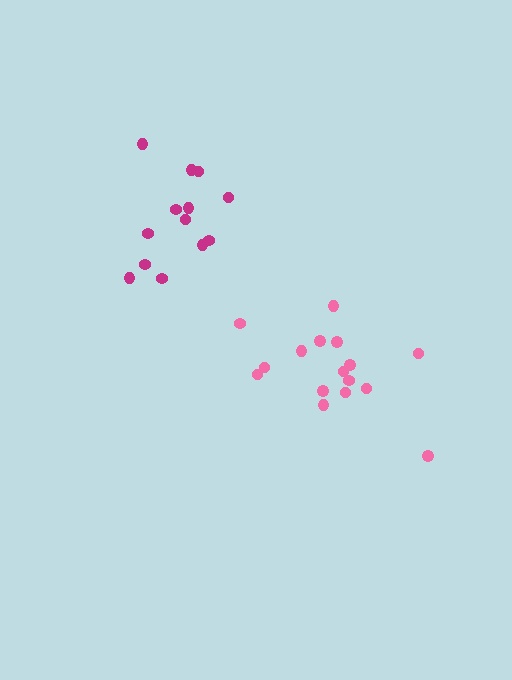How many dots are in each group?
Group 1: 13 dots, Group 2: 16 dots (29 total).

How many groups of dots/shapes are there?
There are 2 groups.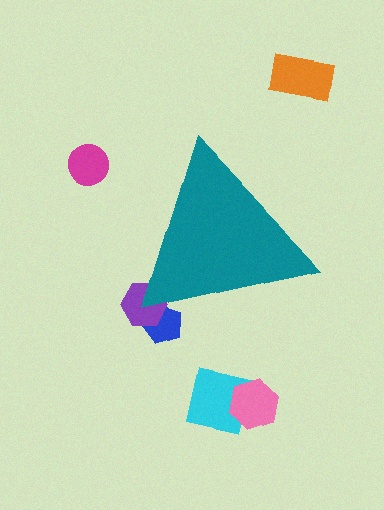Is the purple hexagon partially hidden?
Yes, the purple hexagon is partially hidden behind the teal triangle.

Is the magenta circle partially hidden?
No, the magenta circle is fully visible.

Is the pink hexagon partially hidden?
No, the pink hexagon is fully visible.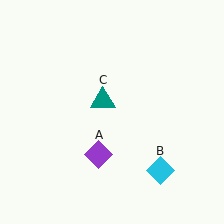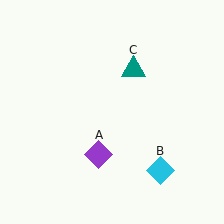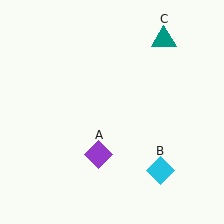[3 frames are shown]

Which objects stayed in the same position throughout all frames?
Purple diamond (object A) and cyan diamond (object B) remained stationary.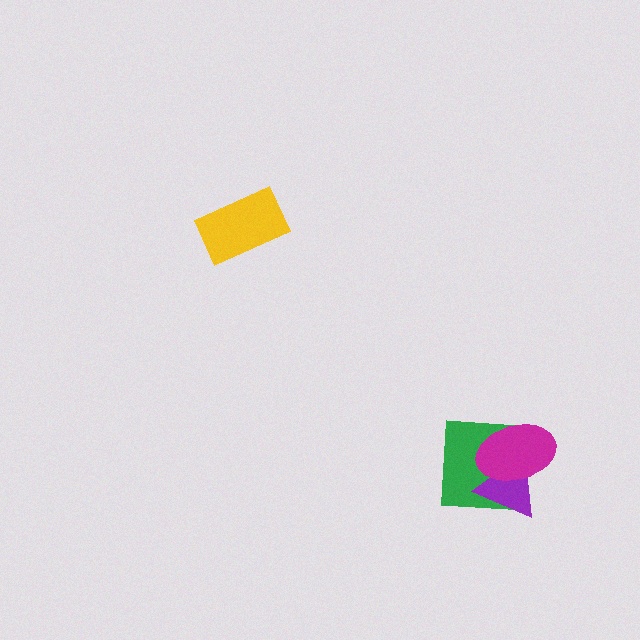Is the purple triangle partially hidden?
Yes, it is partially covered by another shape.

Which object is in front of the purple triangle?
The magenta ellipse is in front of the purple triangle.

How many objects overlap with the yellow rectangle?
0 objects overlap with the yellow rectangle.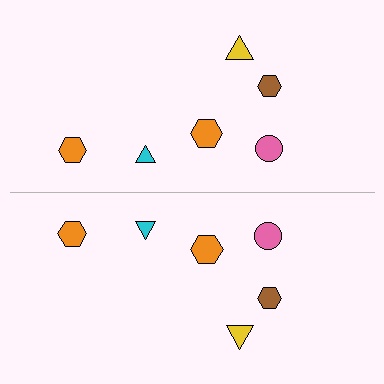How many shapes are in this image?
There are 12 shapes in this image.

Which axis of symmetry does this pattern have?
The pattern has a horizontal axis of symmetry running through the center of the image.